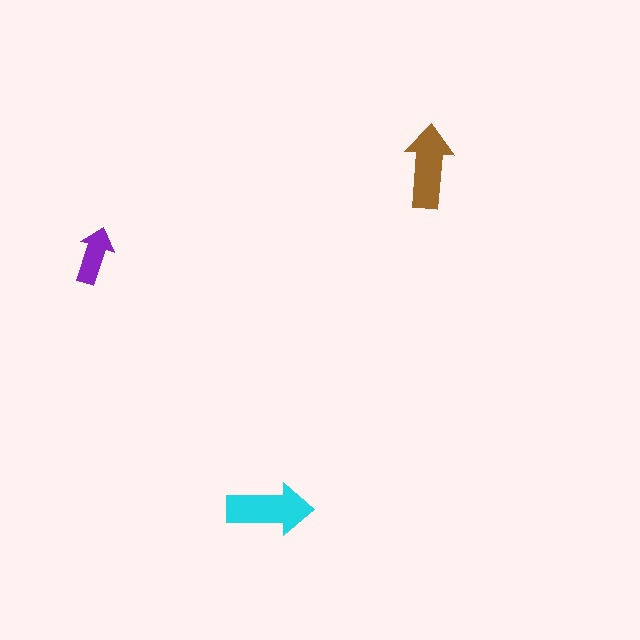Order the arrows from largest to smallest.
the cyan one, the brown one, the purple one.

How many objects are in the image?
There are 3 objects in the image.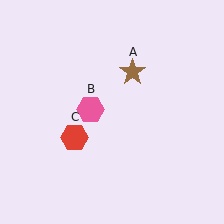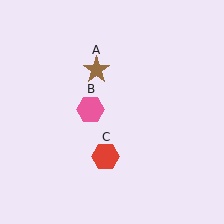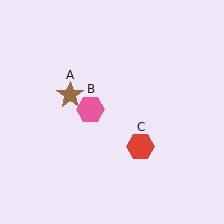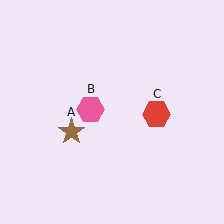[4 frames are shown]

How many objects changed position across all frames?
2 objects changed position: brown star (object A), red hexagon (object C).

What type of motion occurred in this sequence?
The brown star (object A), red hexagon (object C) rotated counterclockwise around the center of the scene.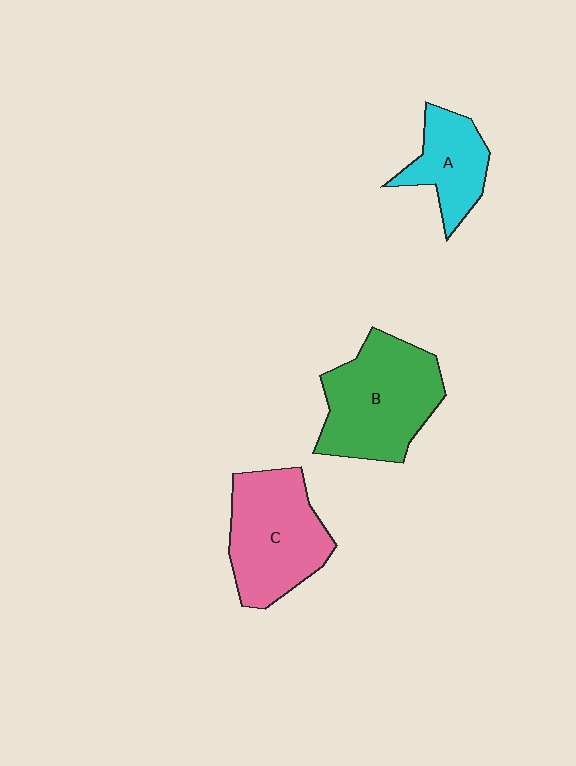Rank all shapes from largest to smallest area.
From largest to smallest: B (green), C (pink), A (cyan).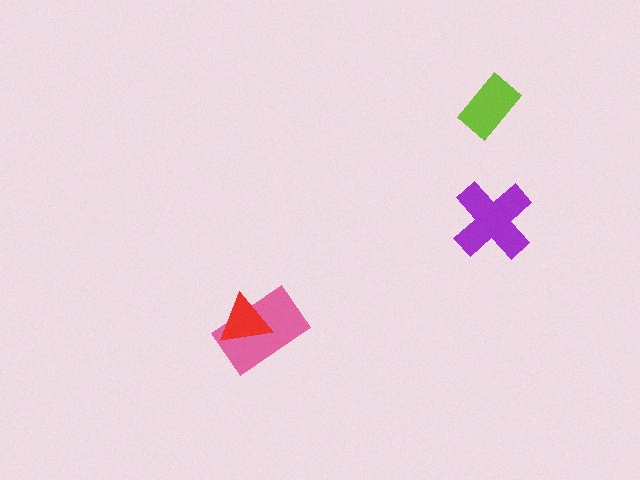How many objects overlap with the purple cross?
0 objects overlap with the purple cross.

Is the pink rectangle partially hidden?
Yes, it is partially covered by another shape.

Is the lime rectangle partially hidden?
No, no other shape covers it.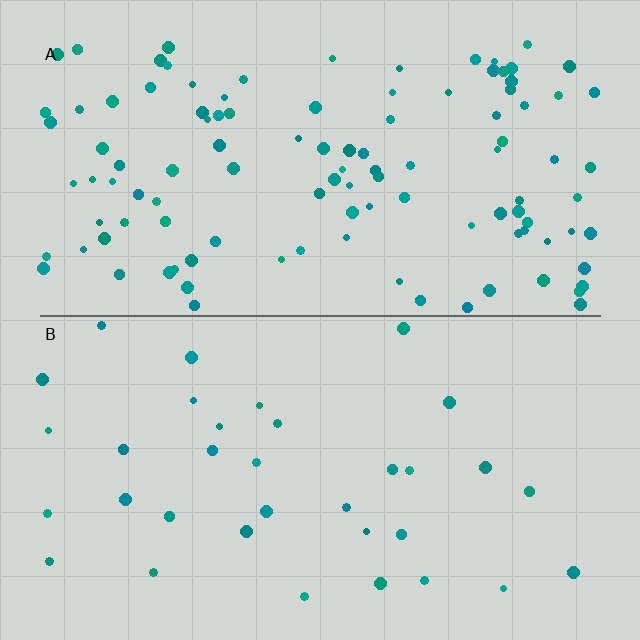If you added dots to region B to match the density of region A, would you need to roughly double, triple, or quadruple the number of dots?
Approximately triple.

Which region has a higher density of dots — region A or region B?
A (the top).